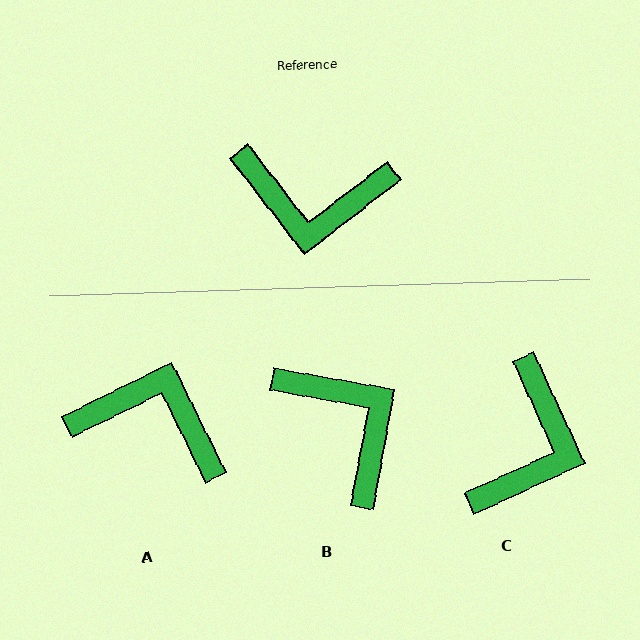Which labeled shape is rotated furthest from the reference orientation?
A, about 168 degrees away.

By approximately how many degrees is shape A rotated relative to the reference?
Approximately 168 degrees counter-clockwise.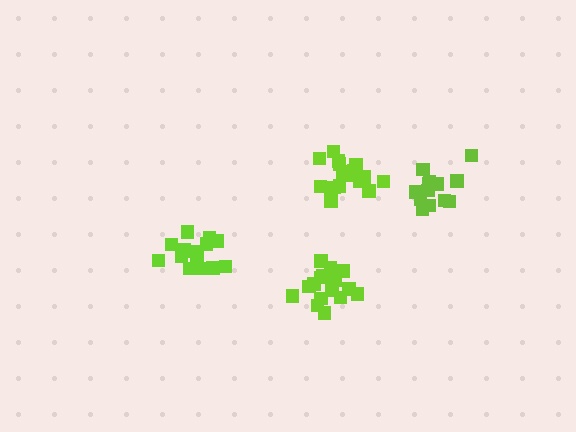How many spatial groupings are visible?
There are 4 spatial groupings.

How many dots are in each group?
Group 1: 18 dots, Group 2: 14 dots, Group 3: 15 dots, Group 4: 18 dots (65 total).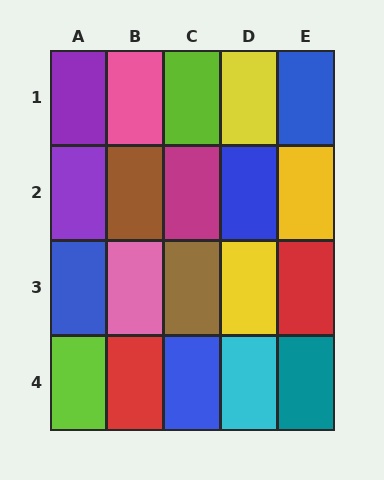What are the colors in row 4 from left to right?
Lime, red, blue, cyan, teal.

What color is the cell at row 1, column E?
Blue.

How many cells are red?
2 cells are red.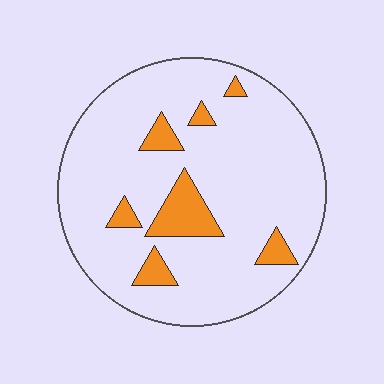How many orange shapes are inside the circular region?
7.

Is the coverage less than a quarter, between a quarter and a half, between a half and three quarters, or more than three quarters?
Less than a quarter.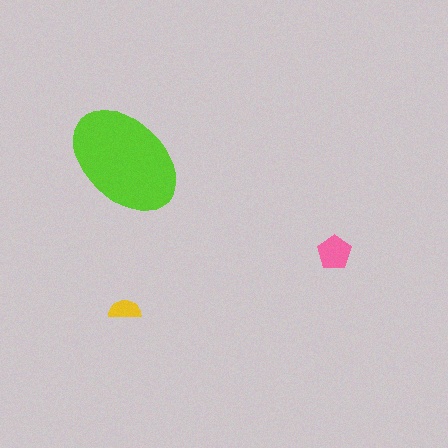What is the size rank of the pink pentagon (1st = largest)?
2nd.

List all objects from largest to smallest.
The lime ellipse, the pink pentagon, the yellow semicircle.